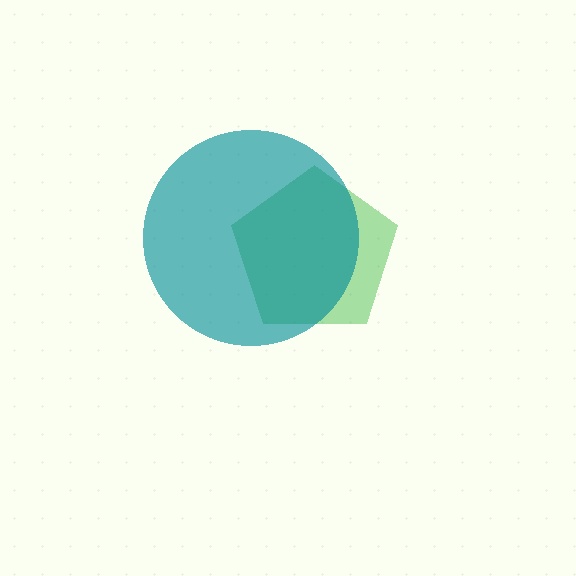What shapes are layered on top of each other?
The layered shapes are: a green pentagon, a teal circle.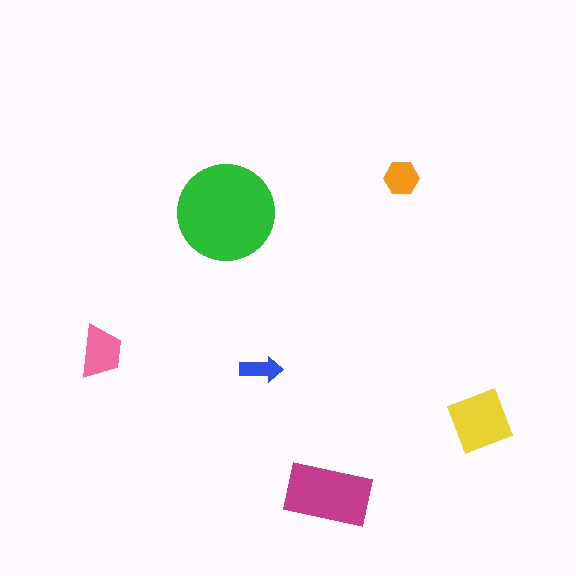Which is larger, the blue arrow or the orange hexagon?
The orange hexagon.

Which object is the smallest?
The blue arrow.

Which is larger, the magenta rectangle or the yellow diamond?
The magenta rectangle.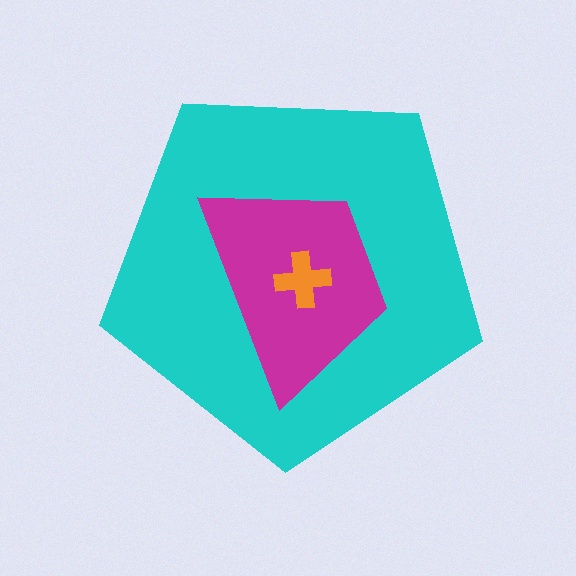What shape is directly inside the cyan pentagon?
The magenta trapezoid.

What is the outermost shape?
The cyan pentagon.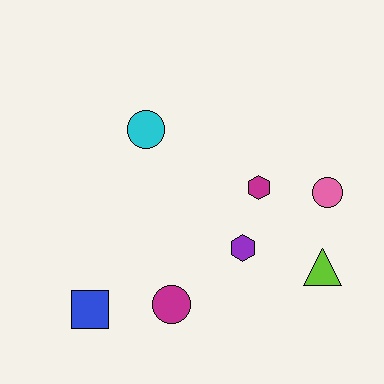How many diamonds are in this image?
There are no diamonds.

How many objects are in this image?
There are 7 objects.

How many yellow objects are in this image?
There are no yellow objects.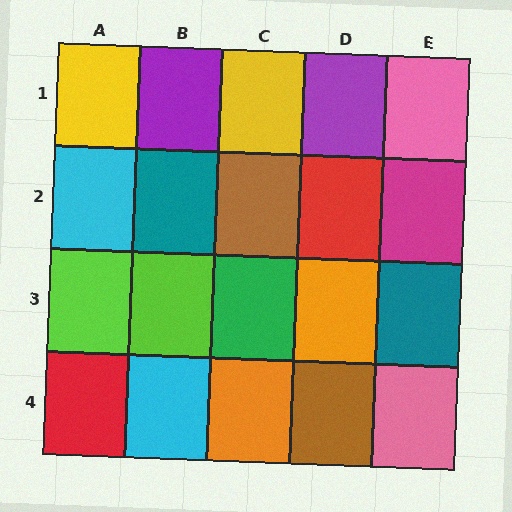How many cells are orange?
2 cells are orange.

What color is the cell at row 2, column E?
Magenta.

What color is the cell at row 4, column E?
Pink.